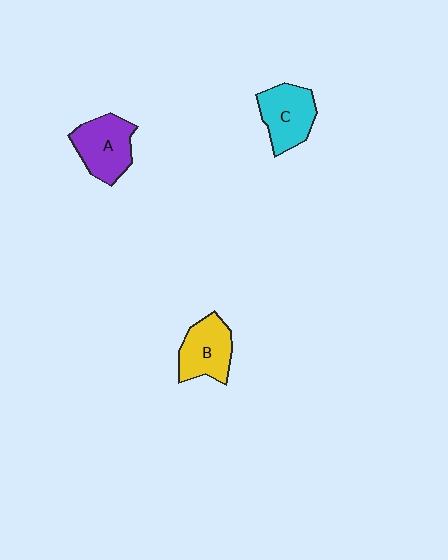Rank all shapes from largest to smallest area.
From largest to smallest: A (purple), C (cyan), B (yellow).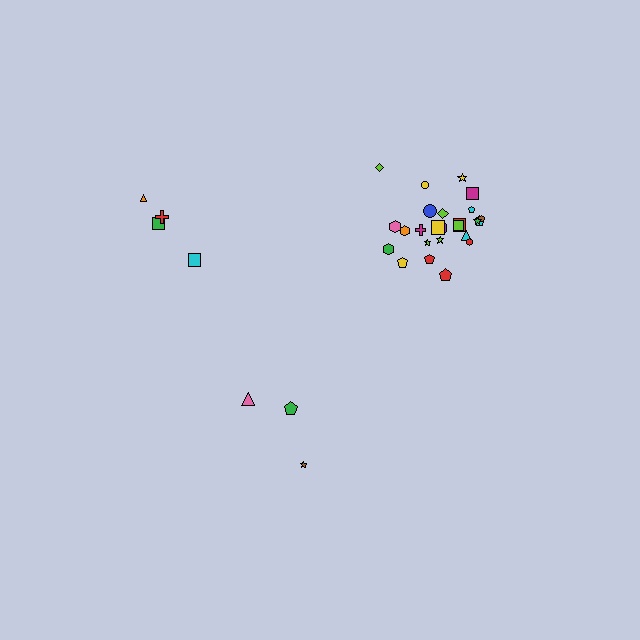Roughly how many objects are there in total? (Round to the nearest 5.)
Roughly 30 objects in total.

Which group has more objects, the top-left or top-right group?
The top-right group.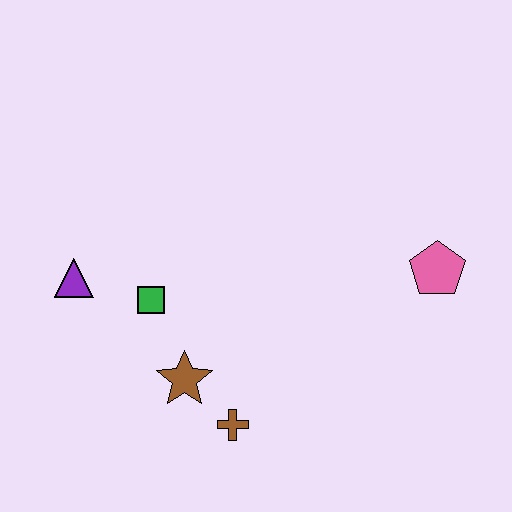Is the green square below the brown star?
No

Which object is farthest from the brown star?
The pink pentagon is farthest from the brown star.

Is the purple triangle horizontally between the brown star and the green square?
No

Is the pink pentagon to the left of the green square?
No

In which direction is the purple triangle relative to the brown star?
The purple triangle is to the left of the brown star.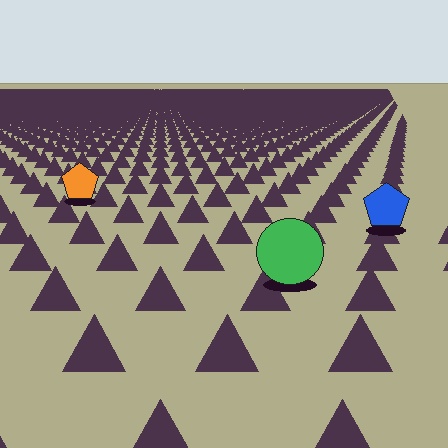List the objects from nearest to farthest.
From nearest to farthest: the green circle, the blue pentagon, the orange pentagon.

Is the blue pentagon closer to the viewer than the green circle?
No. The green circle is closer — you can tell from the texture gradient: the ground texture is coarser near it.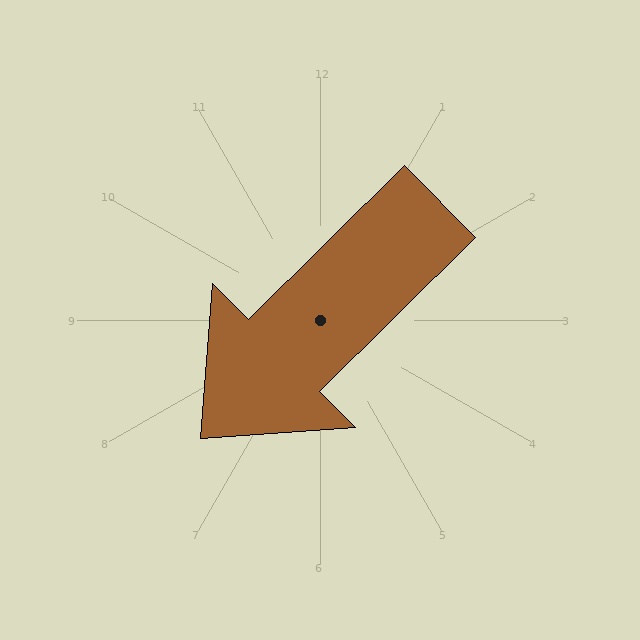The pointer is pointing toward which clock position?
Roughly 8 o'clock.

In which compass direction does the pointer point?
Southwest.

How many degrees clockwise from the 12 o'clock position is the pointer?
Approximately 225 degrees.